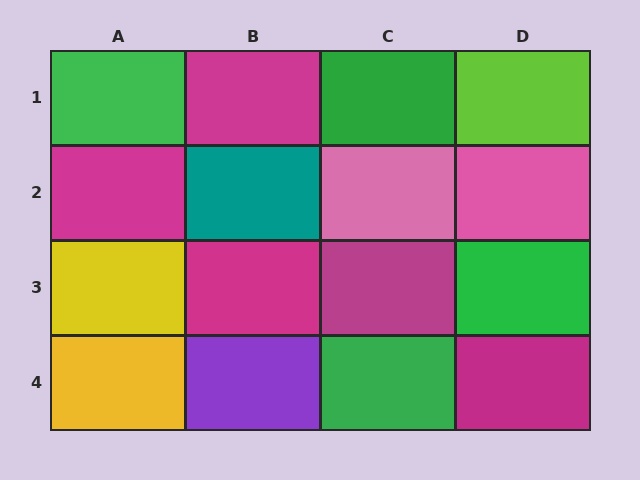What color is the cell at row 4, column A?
Yellow.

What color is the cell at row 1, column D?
Lime.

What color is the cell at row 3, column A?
Yellow.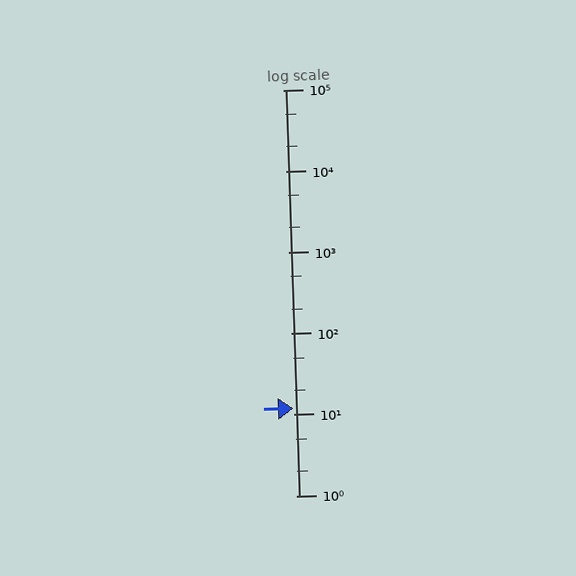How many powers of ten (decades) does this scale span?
The scale spans 5 decades, from 1 to 100000.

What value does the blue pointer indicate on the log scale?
The pointer indicates approximately 12.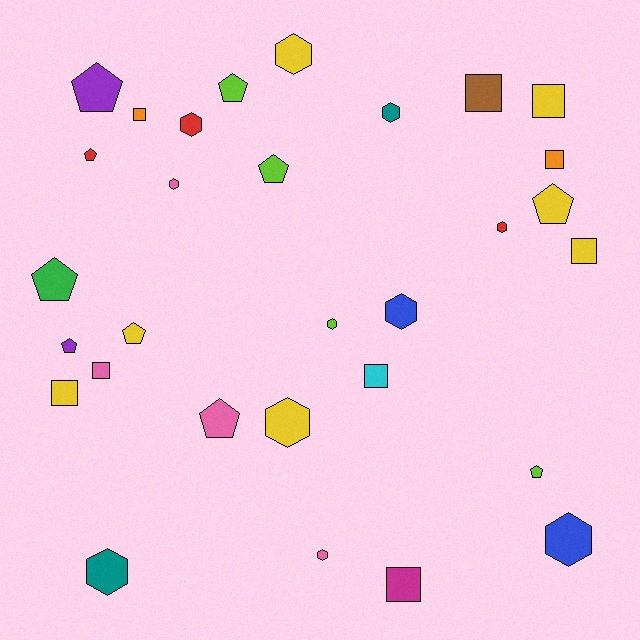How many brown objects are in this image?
There is 1 brown object.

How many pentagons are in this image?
There are 10 pentagons.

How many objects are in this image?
There are 30 objects.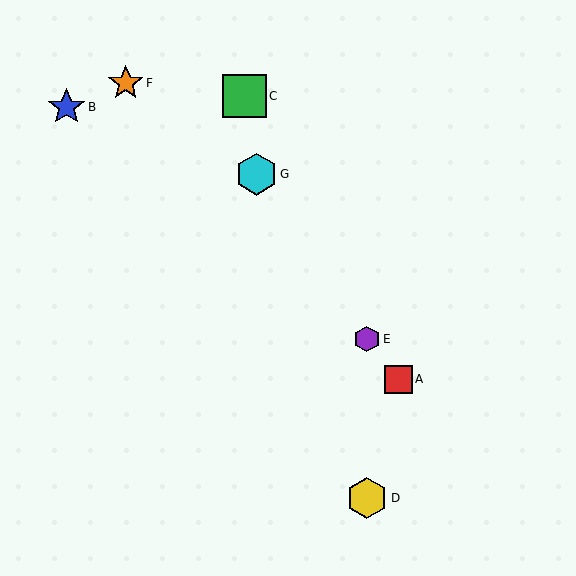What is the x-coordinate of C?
Object C is at x≈244.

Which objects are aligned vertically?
Objects D, E are aligned vertically.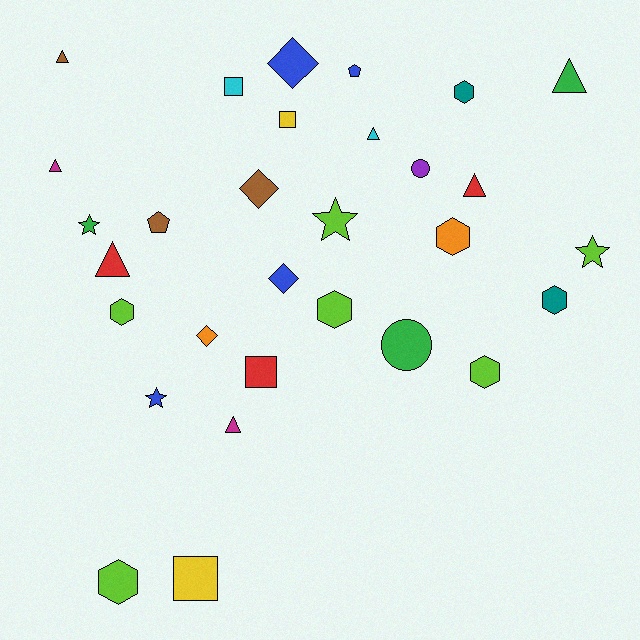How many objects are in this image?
There are 30 objects.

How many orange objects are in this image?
There are 2 orange objects.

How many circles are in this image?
There are 2 circles.